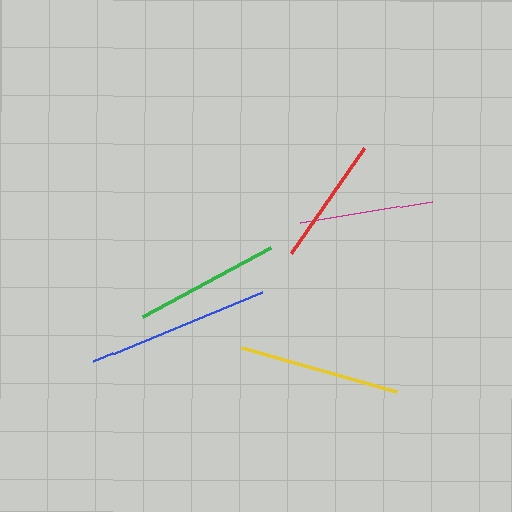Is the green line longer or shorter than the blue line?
The blue line is longer than the green line.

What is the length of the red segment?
The red segment is approximately 128 pixels long.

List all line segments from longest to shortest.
From longest to shortest: blue, yellow, green, magenta, red.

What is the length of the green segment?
The green segment is approximately 145 pixels long.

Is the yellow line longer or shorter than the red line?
The yellow line is longer than the red line.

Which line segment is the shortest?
The red line is the shortest at approximately 128 pixels.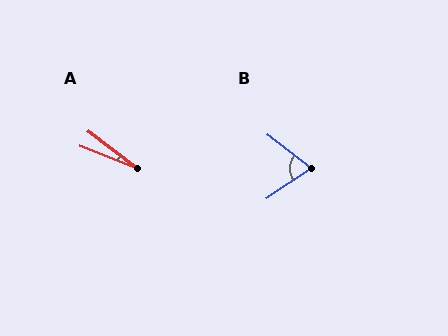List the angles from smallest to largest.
A (16°), B (72°).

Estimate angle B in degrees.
Approximately 72 degrees.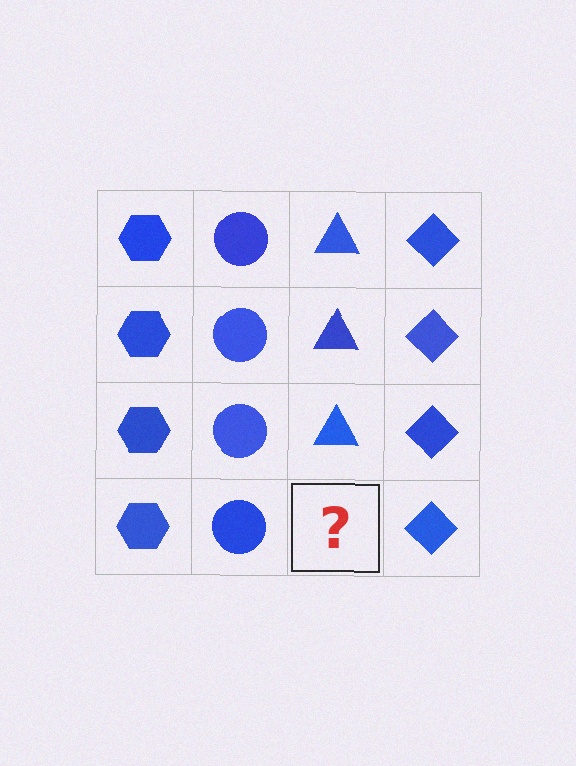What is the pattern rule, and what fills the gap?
The rule is that each column has a consistent shape. The gap should be filled with a blue triangle.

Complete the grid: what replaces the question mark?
The question mark should be replaced with a blue triangle.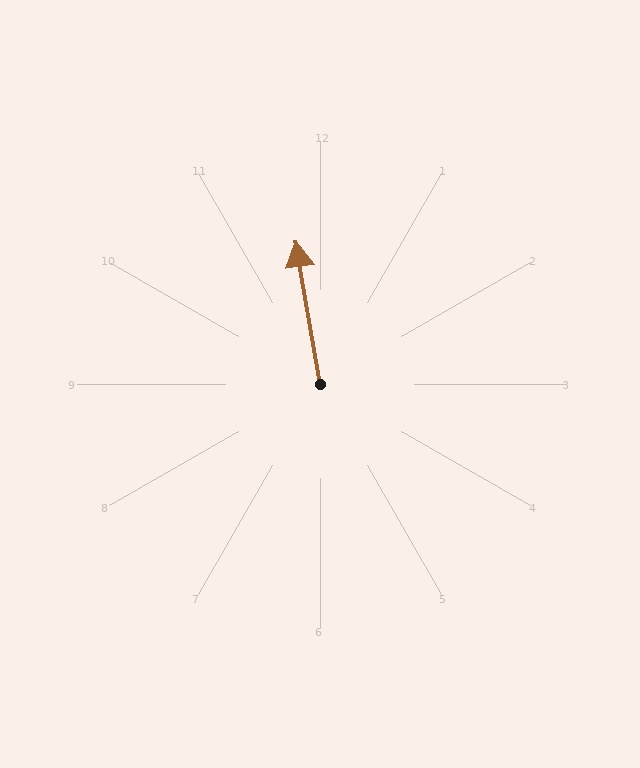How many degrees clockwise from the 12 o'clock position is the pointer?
Approximately 350 degrees.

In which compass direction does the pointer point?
North.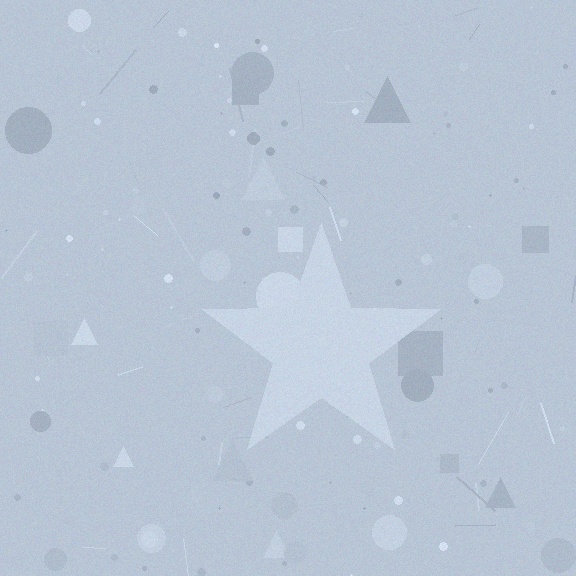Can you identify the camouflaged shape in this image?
The camouflaged shape is a star.